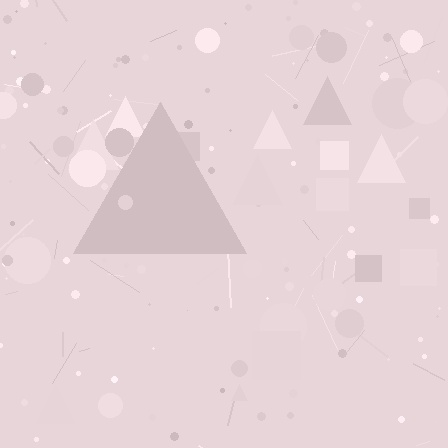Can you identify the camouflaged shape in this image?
The camouflaged shape is a triangle.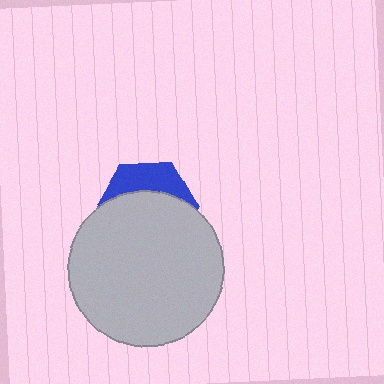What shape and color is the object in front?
The object in front is a light gray circle.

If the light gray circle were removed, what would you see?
You would see the complete blue hexagon.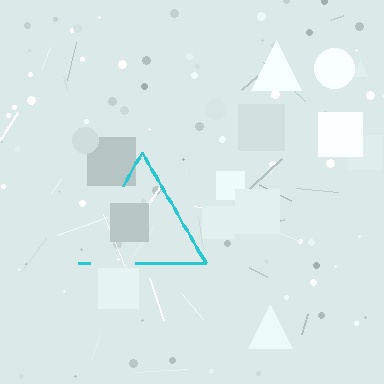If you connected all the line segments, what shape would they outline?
They would outline a triangle.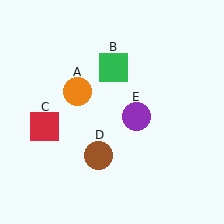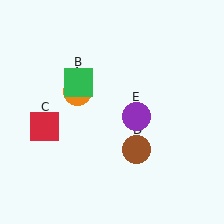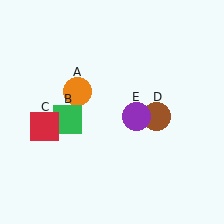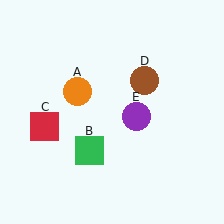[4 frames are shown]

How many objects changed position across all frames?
2 objects changed position: green square (object B), brown circle (object D).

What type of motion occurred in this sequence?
The green square (object B), brown circle (object D) rotated counterclockwise around the center of the scene.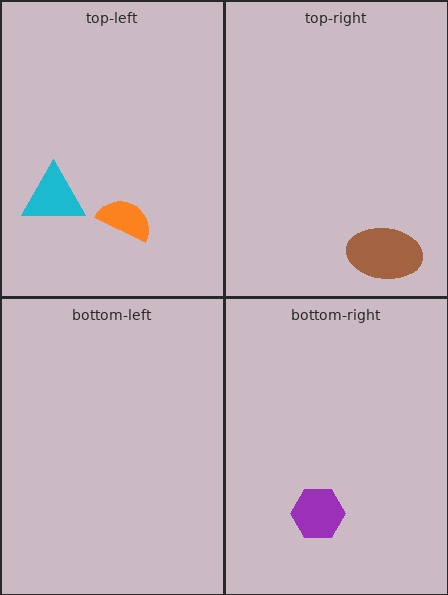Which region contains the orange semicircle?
The top-left region.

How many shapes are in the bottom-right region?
1.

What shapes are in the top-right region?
The brown ellipse.